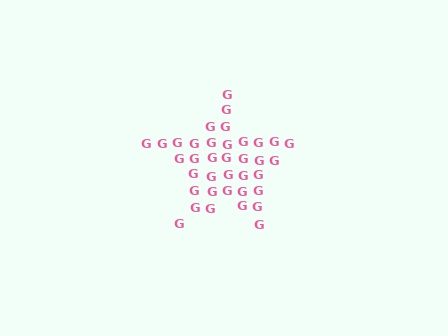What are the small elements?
The small elements are letter G's.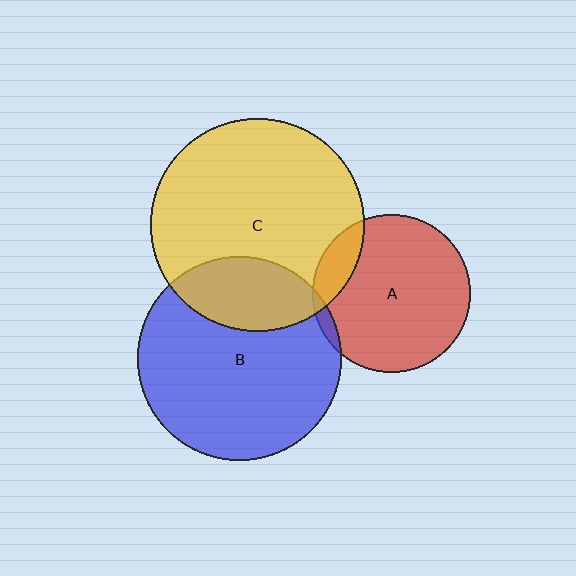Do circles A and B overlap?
Yes.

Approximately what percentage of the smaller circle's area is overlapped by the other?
Approximately 5%.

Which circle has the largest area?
Circle C (yellow).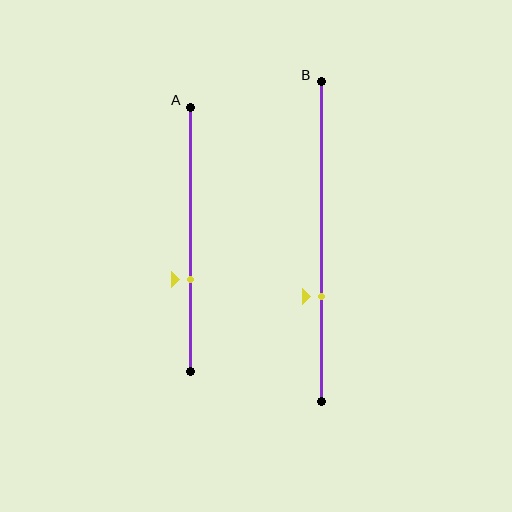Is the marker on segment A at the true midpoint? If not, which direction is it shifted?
No, the marker on segment A is shifted downward by about 15% of the segment length.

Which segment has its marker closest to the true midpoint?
Segment A has its marker closest to the true midpoint.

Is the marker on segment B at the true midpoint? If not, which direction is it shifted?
No, the marker on segment B is shifted downward by about 17% of the segment length.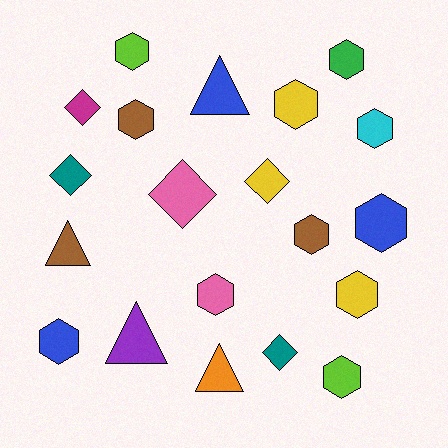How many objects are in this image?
There are 20 objects.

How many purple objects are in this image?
There is 1 purple object.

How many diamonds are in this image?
There are 5 diamonds.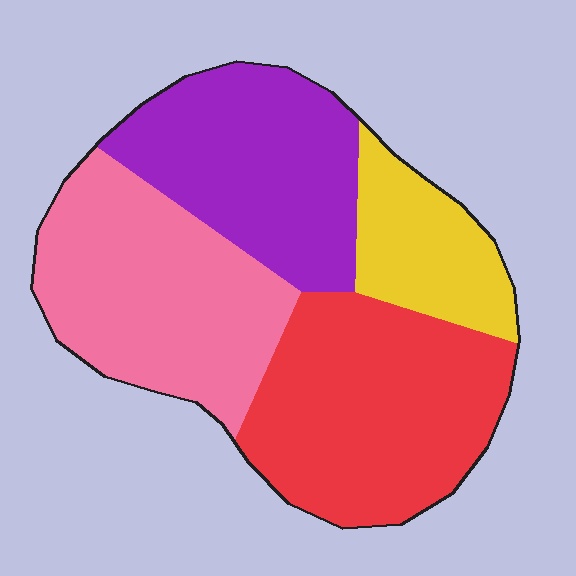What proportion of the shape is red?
Red covers 31% of the shape.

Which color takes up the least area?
Yellow, at roughly 15%.